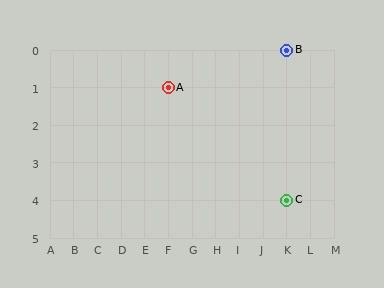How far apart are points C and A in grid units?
Points C and A are 5 columns and 3 rows apart (about 5.8 grid units diagonally).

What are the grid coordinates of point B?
Point B is at grid coordinates (K, 0).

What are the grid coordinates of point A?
Point A is at grid coordinates (F, 1).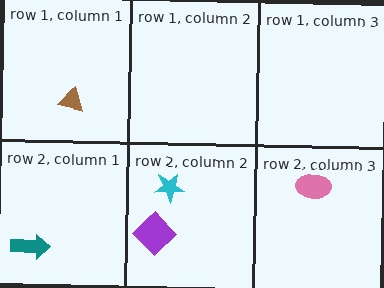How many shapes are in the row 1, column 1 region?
1.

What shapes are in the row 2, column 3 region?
The pink ellipse.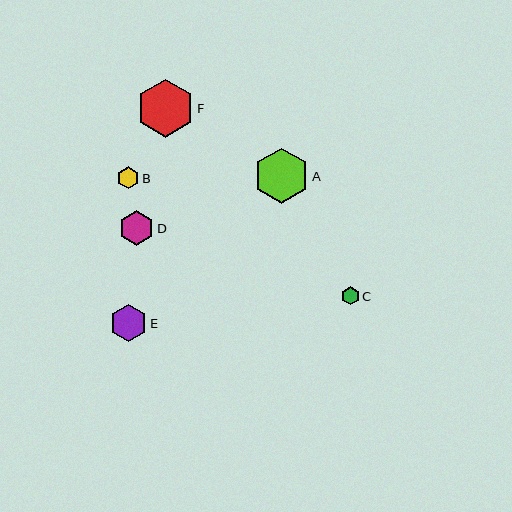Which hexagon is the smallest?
Hexagon C is the smallest with a size of approximately 18 pixels.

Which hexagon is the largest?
Hexagon F is the largest with a size of approximately 58 pixels.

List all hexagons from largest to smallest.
From largest to smallest: F, A, E, D, B, C.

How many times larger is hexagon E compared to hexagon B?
Hexagon E is approximately 1.7 times the size of hexagon B.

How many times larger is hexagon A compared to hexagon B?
Hexagon A is approximately 2.5 times the size of hexagon B.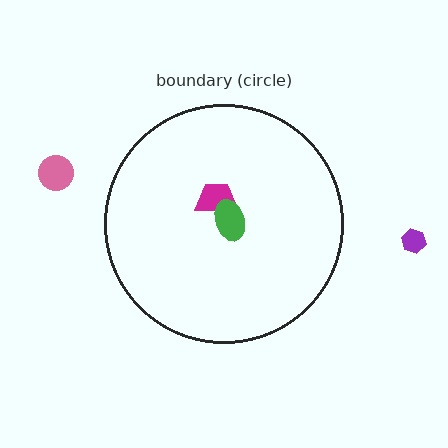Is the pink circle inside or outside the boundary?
Outside.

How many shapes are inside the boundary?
2 inside, 2 outside.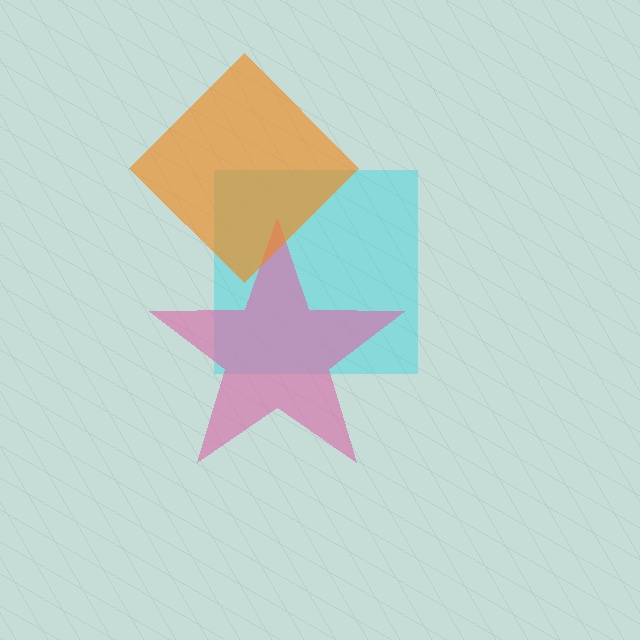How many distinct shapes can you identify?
There are 3 distinct shapes: a cyan square, a pink star, an orange diamond.